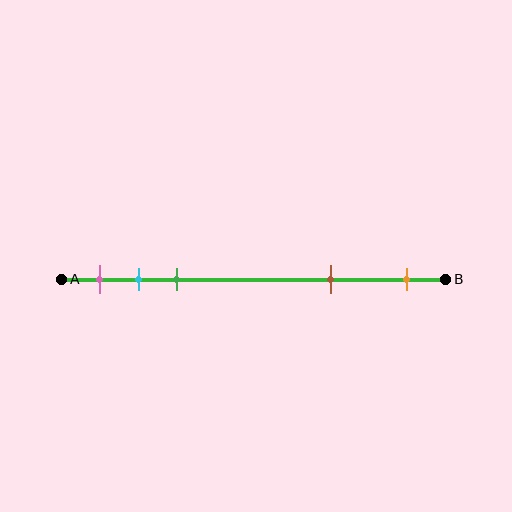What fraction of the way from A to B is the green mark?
The green mark is approximately 30% (0.3) of the way from A to B.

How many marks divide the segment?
There are 5 marks dividing the segment.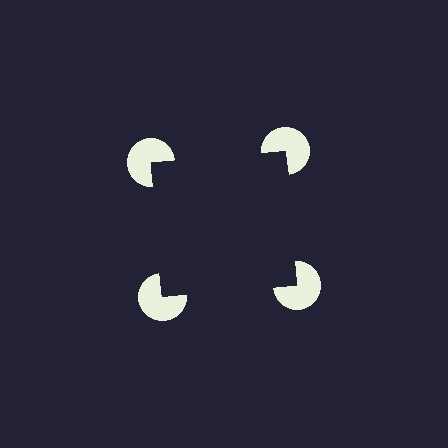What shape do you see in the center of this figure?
An illusory square — its edges are inferred from the aligned wedge cuts in the pac-man discs, not physically drawn.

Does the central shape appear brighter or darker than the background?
It typically appears slightly darker than the background, even though no actual brightness change is drawn.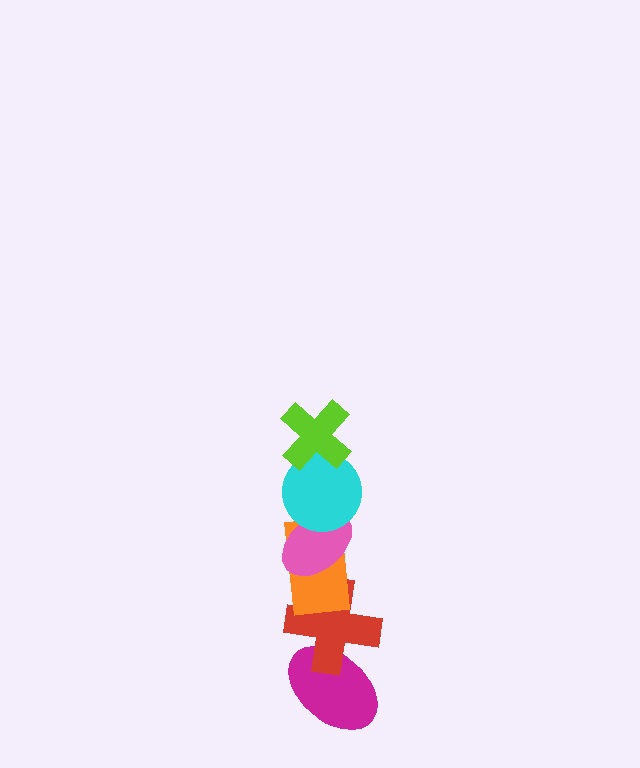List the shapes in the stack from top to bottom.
From top to bottom: the lime cross, the cyan circle, the pink ellipse, the orange rectangle, the red cross, the magenta ellipse.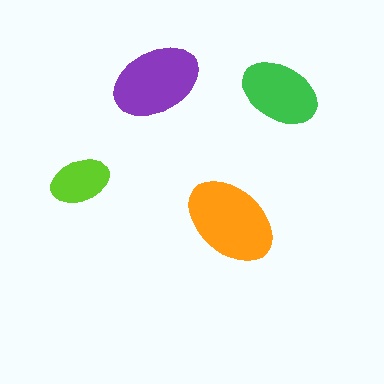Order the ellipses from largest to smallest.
the orange one, the purple one, the green one, the lime one.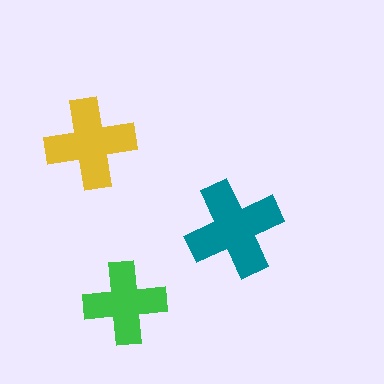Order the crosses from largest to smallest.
the teal one, the yellow one, the green one.